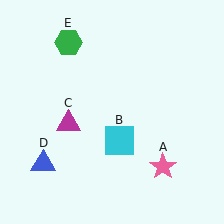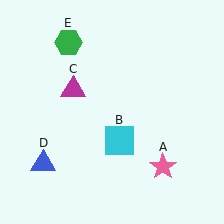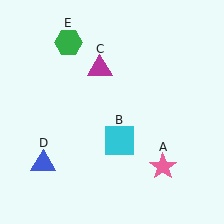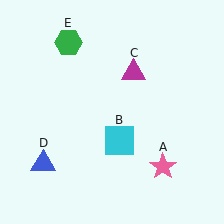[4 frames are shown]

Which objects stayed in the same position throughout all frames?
Pink star (object A) and cyan square (object B) and blue triangle (object D) and green hexagon (object E) remained stationary.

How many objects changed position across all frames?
1 object changed position: magenta triangle (object C).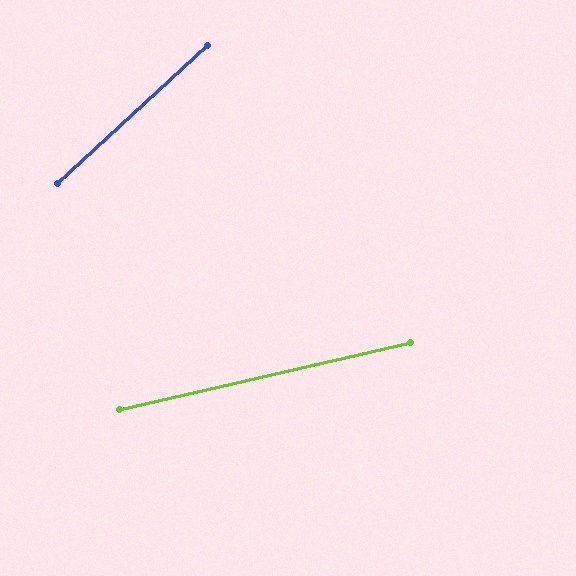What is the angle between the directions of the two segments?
Approximately 30 degrees.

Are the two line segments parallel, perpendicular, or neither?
Neither parallel nor perpendicular — they differ by about 30°.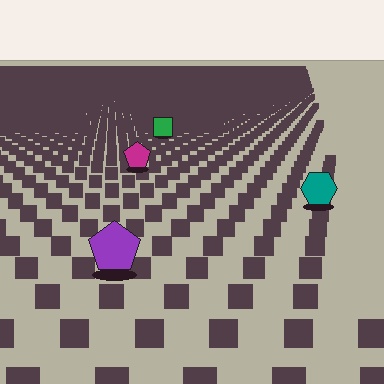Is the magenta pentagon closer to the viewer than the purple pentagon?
No. The purple pentagon is closer — you can tell from the texture gradient: the ground texture is coarser near it.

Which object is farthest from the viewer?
The green square is farthest from the viewer. It appears smaller and the ground texture around it is denser.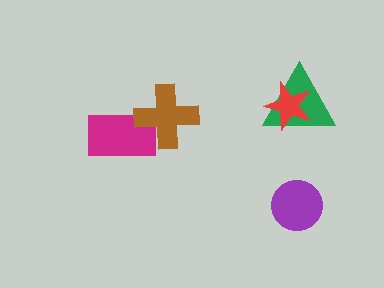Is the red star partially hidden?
No, no other shape covers it.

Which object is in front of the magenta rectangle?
The brown cross is in front of the magenta rectangle.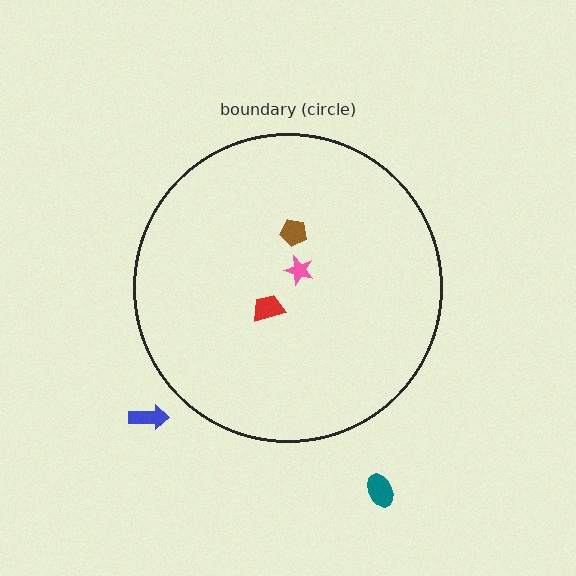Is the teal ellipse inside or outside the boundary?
Outside.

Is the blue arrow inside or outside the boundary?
Outside.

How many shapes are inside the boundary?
3 inside, 2 outside.